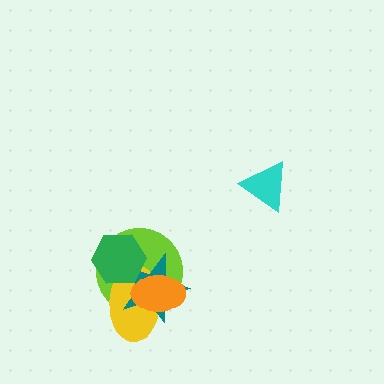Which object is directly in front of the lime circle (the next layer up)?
The yellow ellipse is directly in front of the lime circle.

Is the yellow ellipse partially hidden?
Yes, it is partially covered by another shape.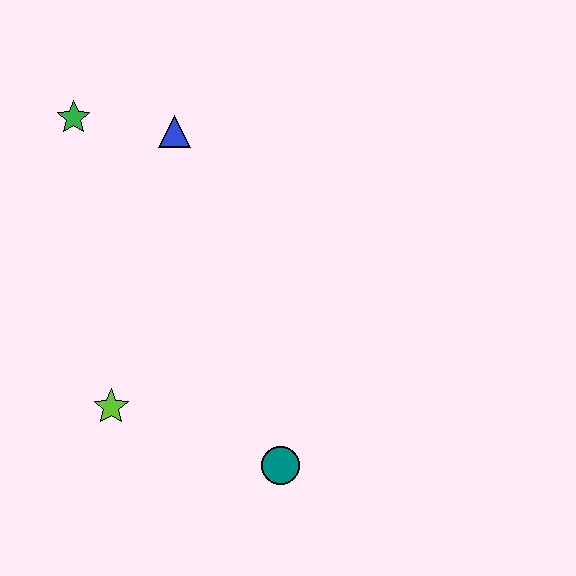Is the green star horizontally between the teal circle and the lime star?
No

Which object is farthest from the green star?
The teal circle is farthest from the green star.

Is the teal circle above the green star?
No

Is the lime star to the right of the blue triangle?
No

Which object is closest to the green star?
The blue triangle is closest to the green star.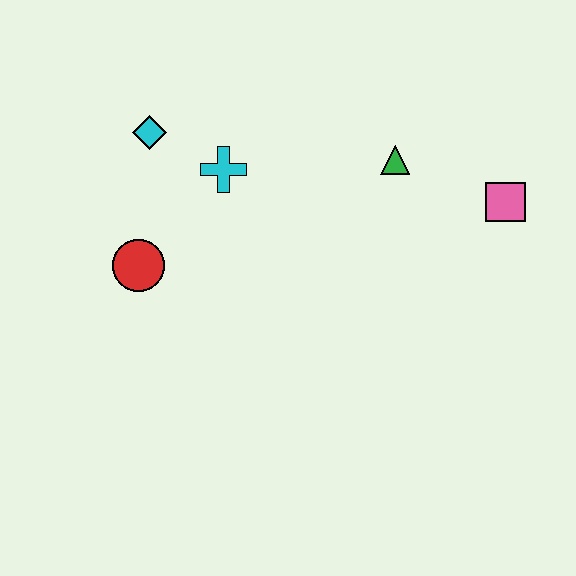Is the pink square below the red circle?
No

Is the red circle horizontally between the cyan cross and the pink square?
No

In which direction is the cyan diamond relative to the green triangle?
The cyan diamond is to the left of the green triangle.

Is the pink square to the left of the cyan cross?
No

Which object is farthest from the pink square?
The red circle is farthest from the pink square.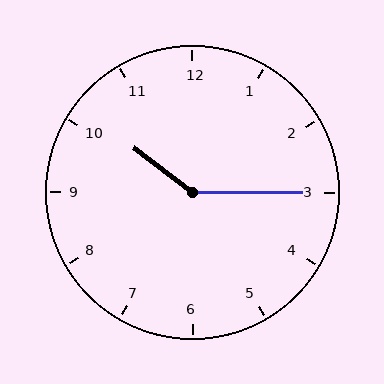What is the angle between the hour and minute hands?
Approximately 142 degrees.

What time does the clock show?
10:15.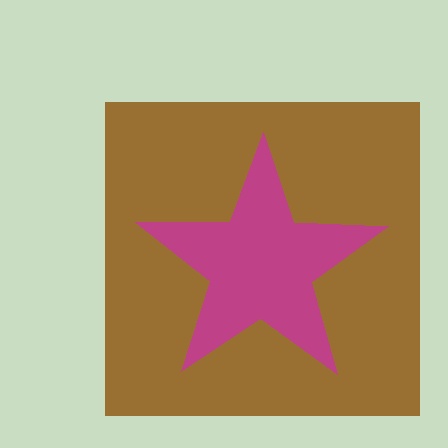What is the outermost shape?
The brown square.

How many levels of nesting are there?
2.